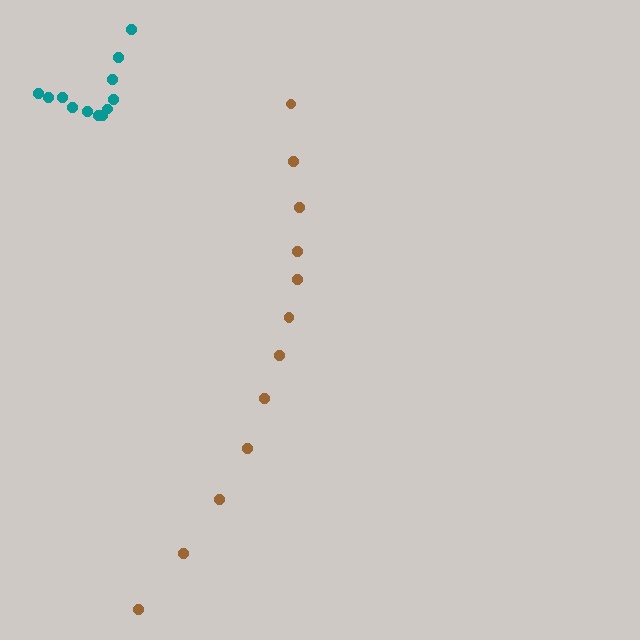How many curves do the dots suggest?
There are 2 distinct paths.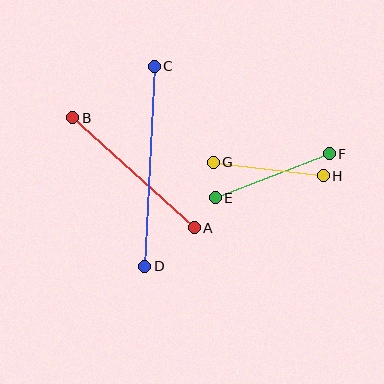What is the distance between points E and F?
The distance is approximately 122 pixels.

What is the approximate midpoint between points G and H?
The midpoint is at approximately (268, 169) pixels.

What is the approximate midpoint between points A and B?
The midpoint is at approximately (133, 173) pixels.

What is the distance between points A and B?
The distance is approximately 164 pixels.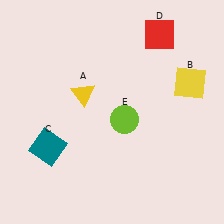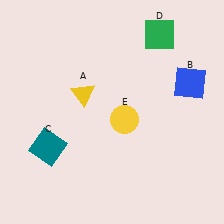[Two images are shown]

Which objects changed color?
B changed from yellow to blue. D changed from red to green. E changed from lime to yellow.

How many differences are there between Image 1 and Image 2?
There are 3 differences between the two images.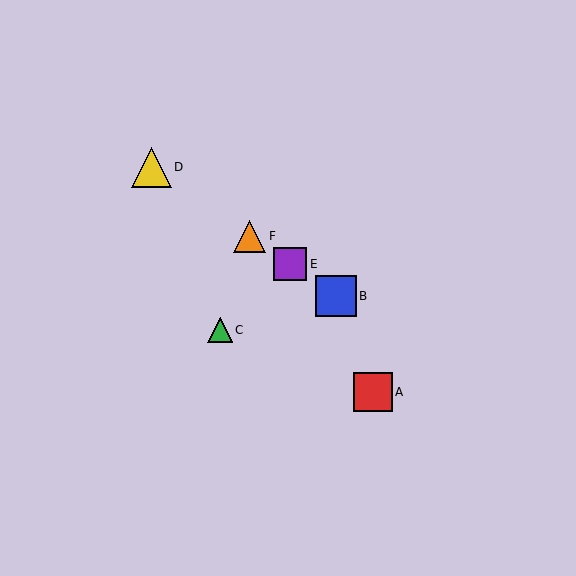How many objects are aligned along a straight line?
4 objects (B, D, E, F) are aligned along a straight line.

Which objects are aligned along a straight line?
Objects B, D, E, F are aligned along a straight line.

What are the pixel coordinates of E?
Object E is at (290, 264).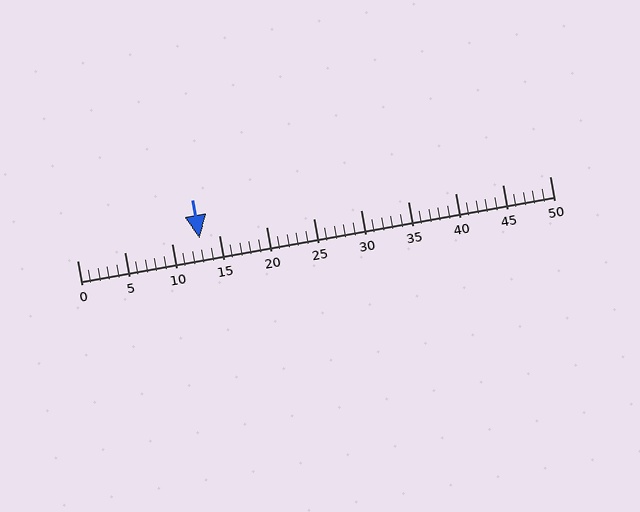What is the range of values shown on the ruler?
The ruler shows values from 0 to 50.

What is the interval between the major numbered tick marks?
The major tick marks are spaced 5 units apart.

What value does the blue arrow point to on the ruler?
The blue arrow points to approximately 13.